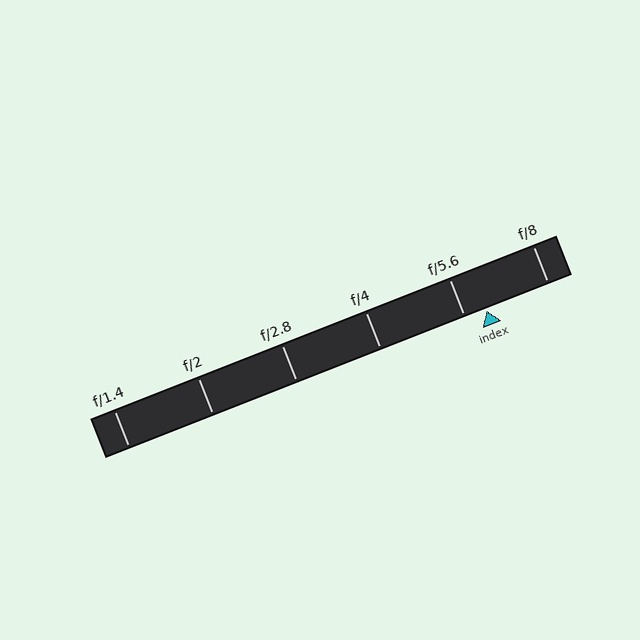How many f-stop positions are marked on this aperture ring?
There are 6 f-stop positions marked.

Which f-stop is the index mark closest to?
The index mark is closest to f/5.6.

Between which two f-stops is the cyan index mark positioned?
The index mark is between f/5.6 and f/8.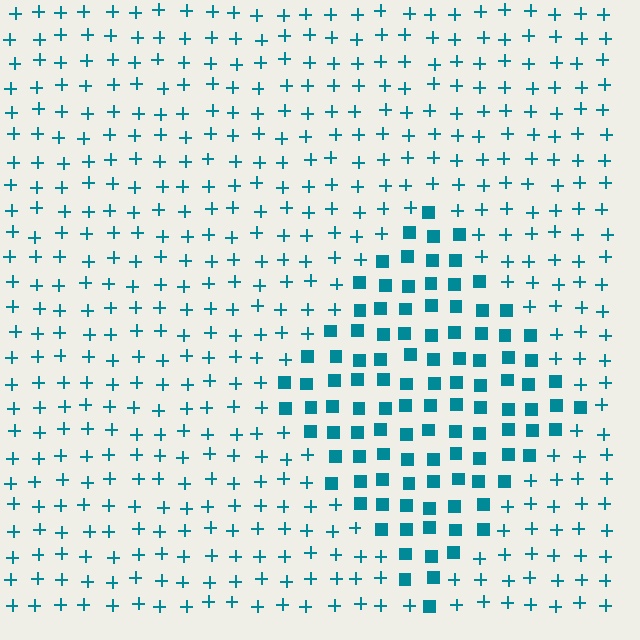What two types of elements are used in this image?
The image uses squares inside the diamond region and plus signs outside it.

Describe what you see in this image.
The image is filled with small teal elements arranged in a uniform grid. A diamond-shaped region contains squares, while the surrounding area contains plus signs. The boundary is defined purely by the change in element shape.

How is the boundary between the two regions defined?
The boundary is defined by a change in element shape: squares inside vs. plus signs outside. All elements share the same color and spacing.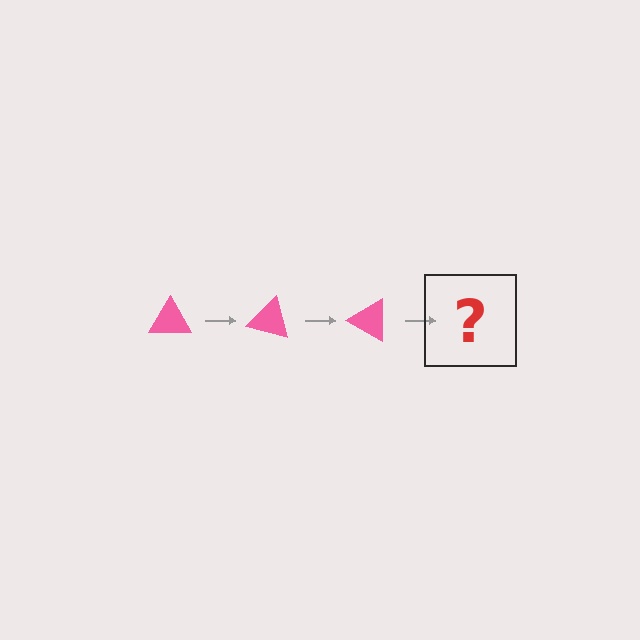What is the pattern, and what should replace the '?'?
The pattern is that the triangle rotates 15 degrees each step. The '?' should be a pink triangle rotated 45 degrees.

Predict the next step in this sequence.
The next step is a pink triangle rotated 45 degrees.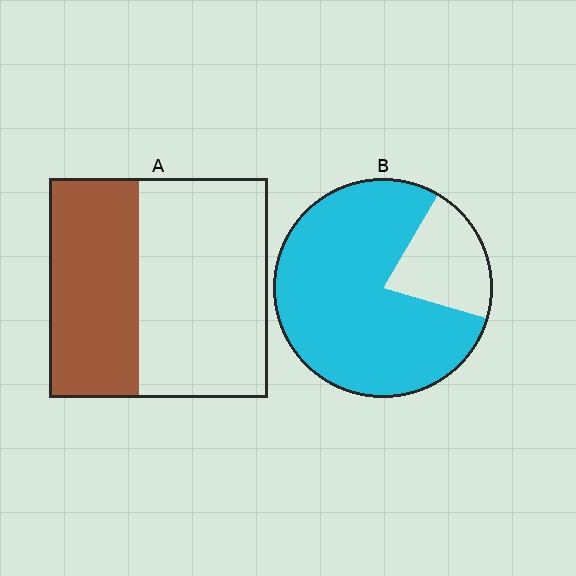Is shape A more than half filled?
No.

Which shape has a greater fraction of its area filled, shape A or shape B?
Shape B.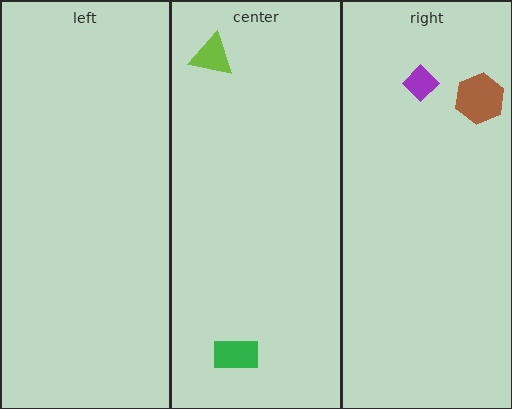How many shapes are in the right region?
2.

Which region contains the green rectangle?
The center region.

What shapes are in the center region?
The green rectangle, the lime triangle.